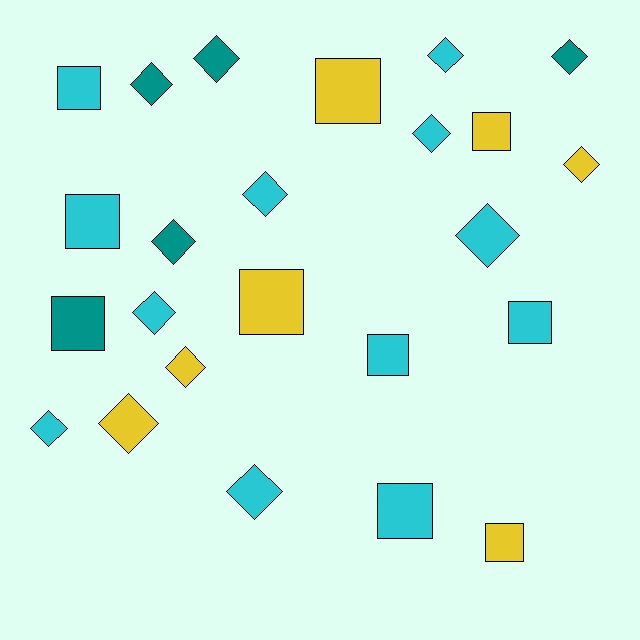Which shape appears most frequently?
Diamond, with 14 objects.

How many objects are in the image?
There are 24 objects.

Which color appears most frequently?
Cyan, with 12 objects.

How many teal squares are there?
There is 1 teal square.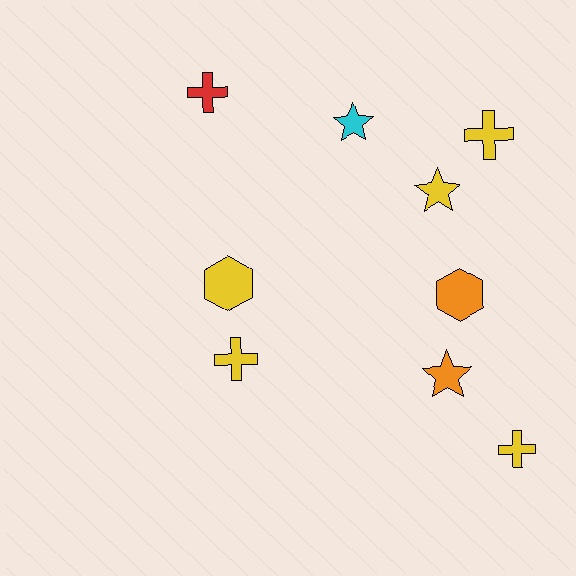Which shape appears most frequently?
Cross, with 4 objects.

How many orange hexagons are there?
There is 1 orange hexagon.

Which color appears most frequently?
Yellow, with 5 objects.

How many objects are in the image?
There are 9 objects.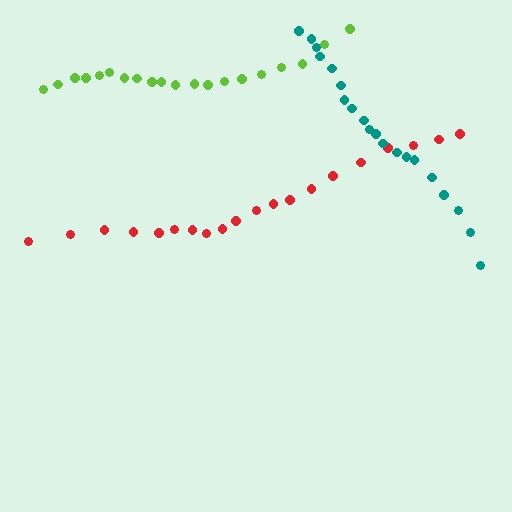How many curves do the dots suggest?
There are 3 distinct paths.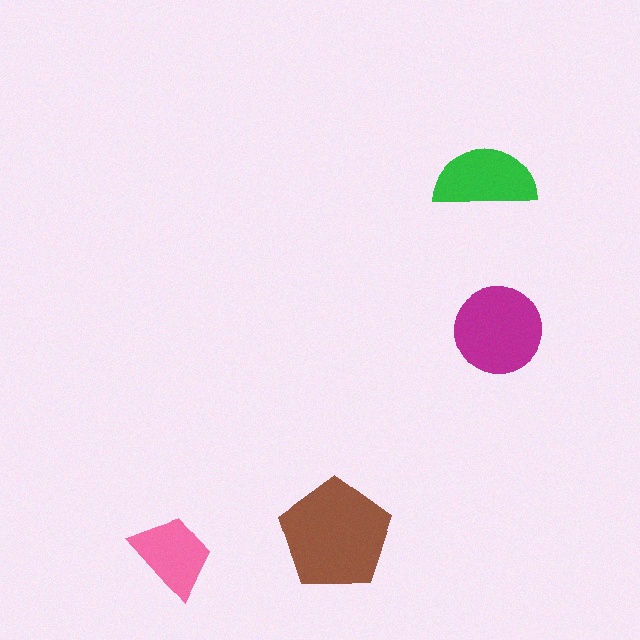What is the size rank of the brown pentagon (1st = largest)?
1st.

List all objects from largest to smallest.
The brown pentagon, the magenta circle, the green semicircle, the pink trapezoid.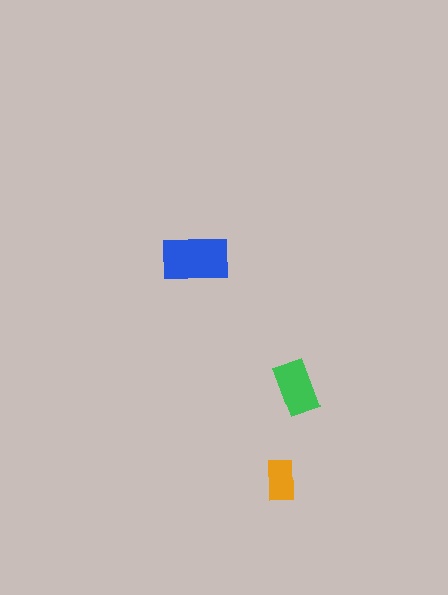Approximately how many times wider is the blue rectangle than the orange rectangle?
About 1.5 times wider.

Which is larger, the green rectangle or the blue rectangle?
The blue one.